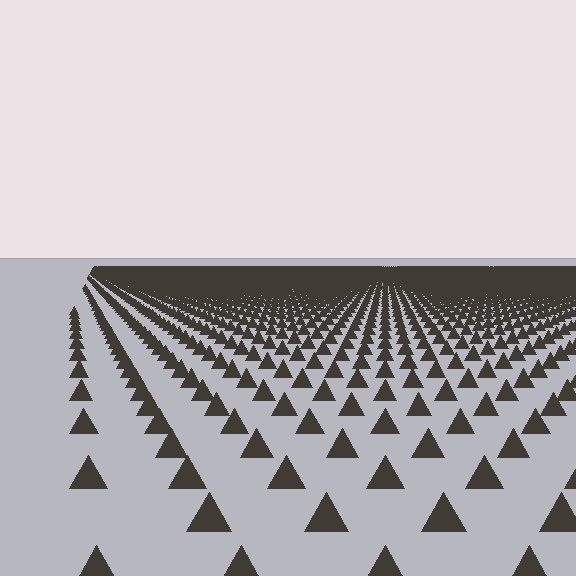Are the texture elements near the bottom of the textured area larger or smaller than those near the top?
Larger. Near the bottom, elements are closer to the viewer and appear at a bigger on-screen size.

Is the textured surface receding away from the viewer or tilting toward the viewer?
The surface is receding away from the viewer. Texture elements get smaller and denser toward the top.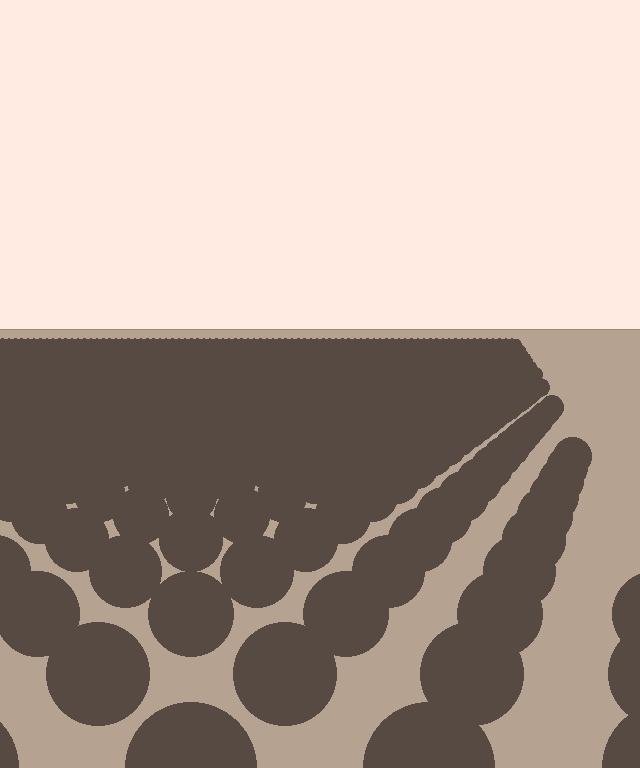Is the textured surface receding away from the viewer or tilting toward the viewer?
The surface is receding away from the viewer. Texture elements get smaller and denser toward the top.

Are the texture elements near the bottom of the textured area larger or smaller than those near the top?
Larger. Near the bottom, elements are closer to the viewer and appear at a bigger on-screen size.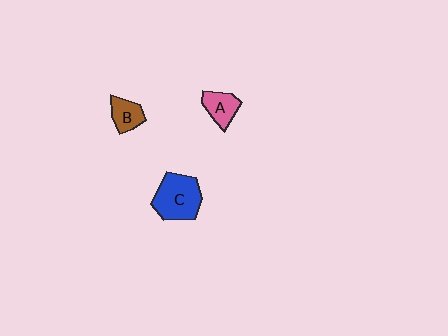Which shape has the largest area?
Shape C (blue).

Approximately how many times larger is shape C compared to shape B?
Approximately 2.1 times.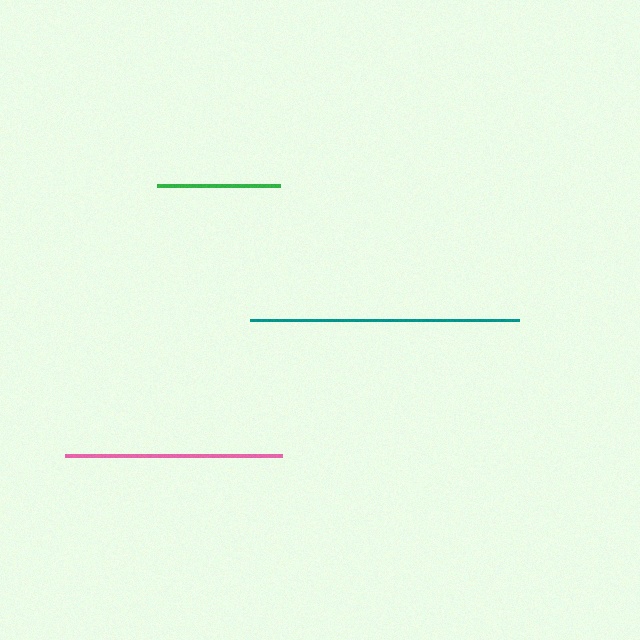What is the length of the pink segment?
The pink segment is approximately 218 pixels long.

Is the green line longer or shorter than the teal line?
The teal line is longer than the green line.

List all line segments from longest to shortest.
From longest to shortest: teal, pink, green.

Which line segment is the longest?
The teal line is the longest at approximately 270 pixels.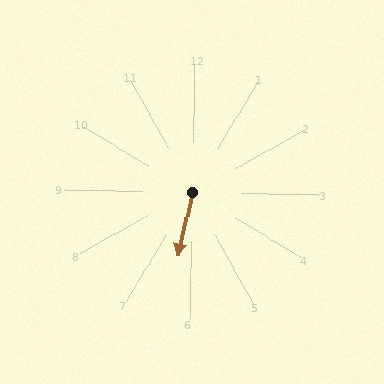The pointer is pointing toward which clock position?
Roughly 6 o'clock.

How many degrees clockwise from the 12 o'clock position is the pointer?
Approximately 192 degrees.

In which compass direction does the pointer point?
South.